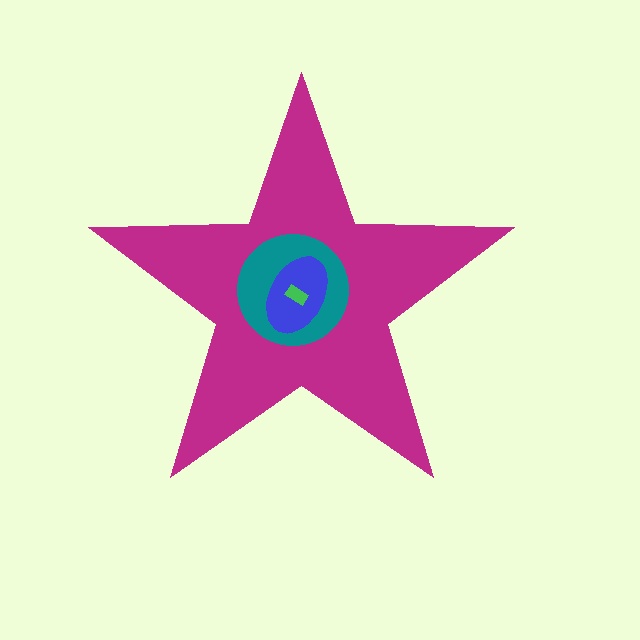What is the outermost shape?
The magenta star.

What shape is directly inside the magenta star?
The teal circle.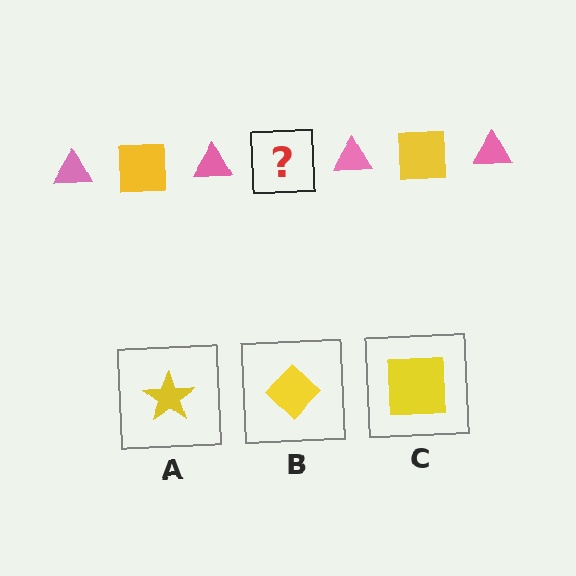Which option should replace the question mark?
Option C.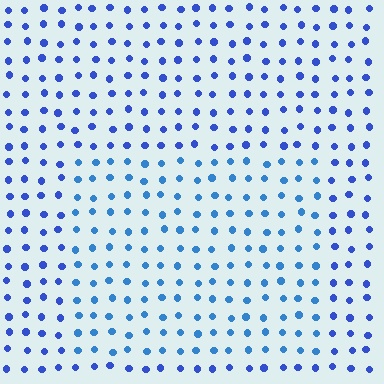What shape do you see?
I see a rectangle.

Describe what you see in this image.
The image is filled with small blue elements in a uniform arrangement. A rectangle-shaped region is visible where the elements are tinted to a slightly different hue, forming a subtle color boundary.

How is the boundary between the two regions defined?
The boundary is defined purely by a slight shift in hue (about 21 degrees). Spacing, size, and orientation are identical on both sides.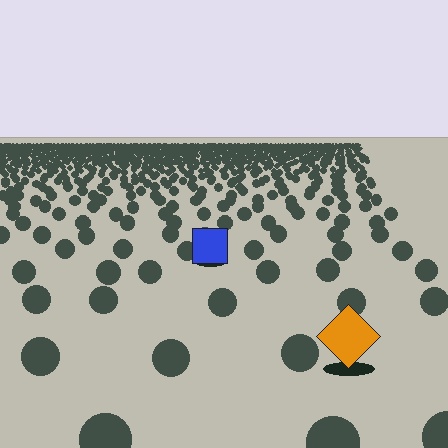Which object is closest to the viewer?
The orange diamond is closest. The texture marks near it are larger and more spread out.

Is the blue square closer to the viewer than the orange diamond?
No. The orange diamond is closer — you can tell from the texture gradient: the ground texture is coarser near it.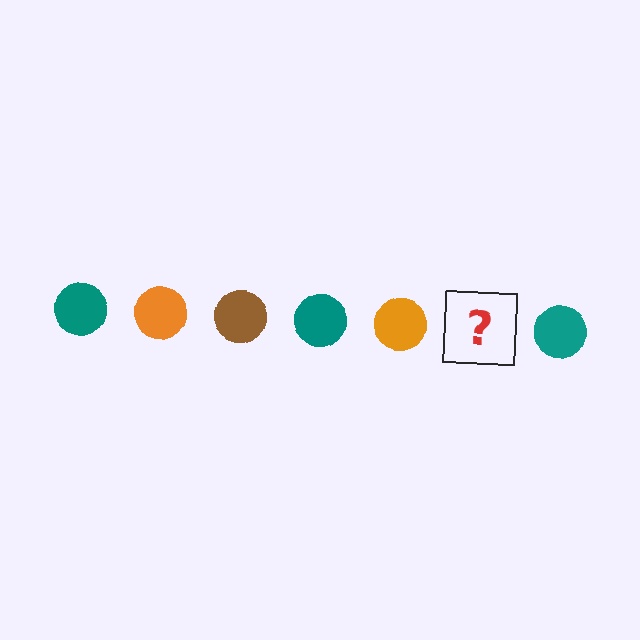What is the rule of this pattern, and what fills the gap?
The rule is that the pattern cycles through teal, orange, brown circles. The gap should be filled with a brown circle.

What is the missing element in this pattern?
The missing element is a brown circle.